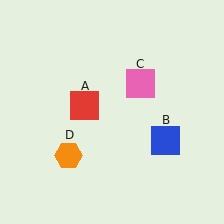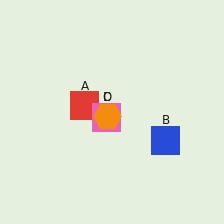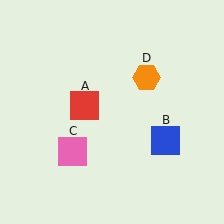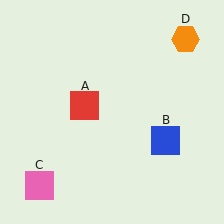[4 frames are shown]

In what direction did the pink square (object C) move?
The pink square (object C) moved down and to the left.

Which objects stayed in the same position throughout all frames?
Red square (object A) and blue square (object B) remained stationary.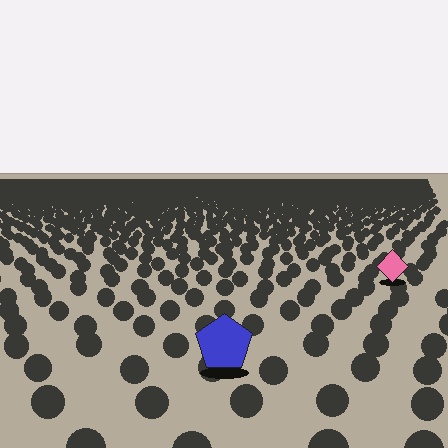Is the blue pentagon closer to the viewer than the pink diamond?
Yes. The blue pentagon is closer — you can tell from the texture gradient: the ground texture is coarser near it.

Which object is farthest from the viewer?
The pink diamond is farthest from the viewer. It appears smaller and the ground texture around it is denser.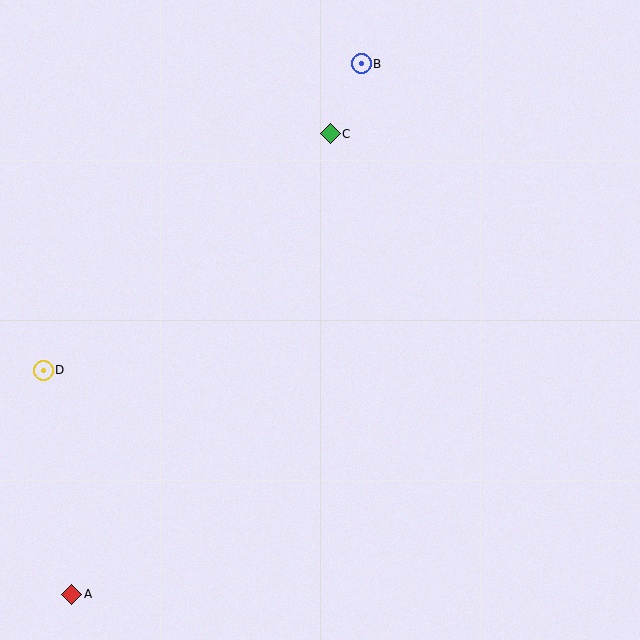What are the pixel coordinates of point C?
Point C is at (330, 134).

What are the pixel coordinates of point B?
Point B is at (361, 64).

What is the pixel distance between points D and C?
The distance between D and C is 372 pixels.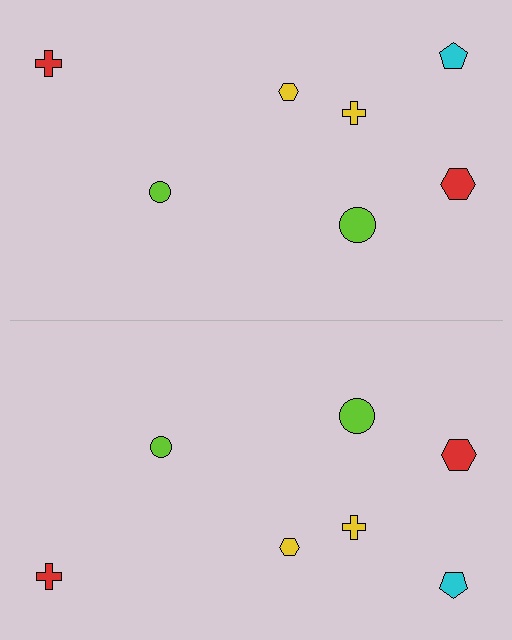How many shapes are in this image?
There are 14 shapes in this image.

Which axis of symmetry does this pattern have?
The pattern has a horizontal axis of symmetry running through the center of the image.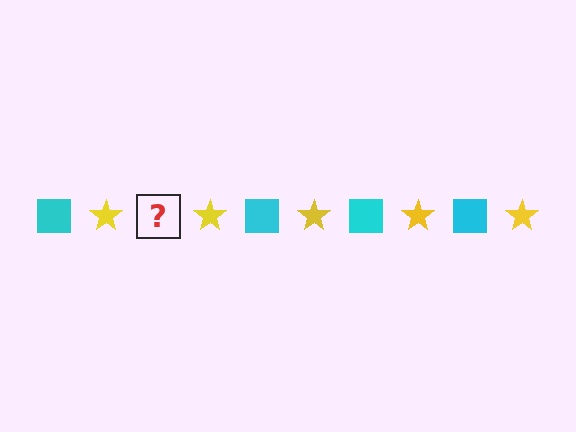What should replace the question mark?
The question mark should be replaced with a cyan square.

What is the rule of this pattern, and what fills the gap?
The rule is that the pattern alternates between cyan square and yellow star. The gap should be filled with a cyan square.